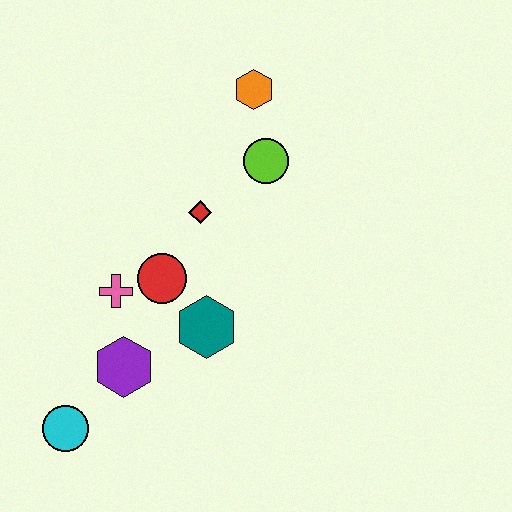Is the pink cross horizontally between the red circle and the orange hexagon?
No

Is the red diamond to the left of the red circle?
No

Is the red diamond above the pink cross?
Yes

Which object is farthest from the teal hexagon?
The orange hexagon is farthest from the teal hexagon.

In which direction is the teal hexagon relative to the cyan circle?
The teal hexagon is to the right of the cyan circle.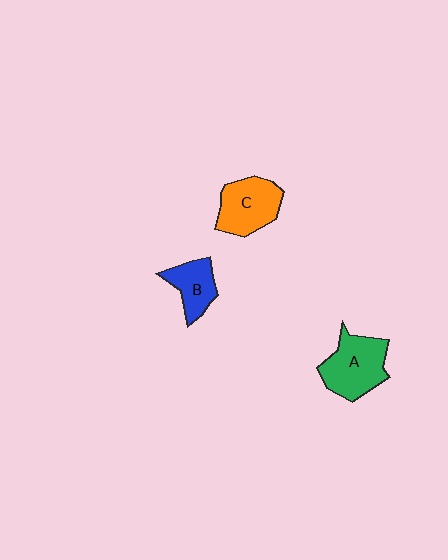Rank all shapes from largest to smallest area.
From largest to smallest: A (green), C (orange), B (blue).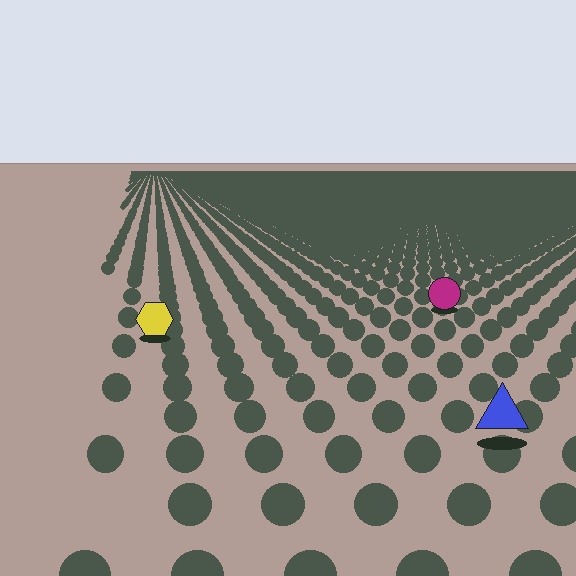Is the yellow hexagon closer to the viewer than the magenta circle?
Yes. The yellow hexagon is closer — you can tell from the texture gradient: the ground texture is coarser near it.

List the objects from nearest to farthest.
From nearest to farthest: the blue triangle, the yellow hexagon, the magenta circle.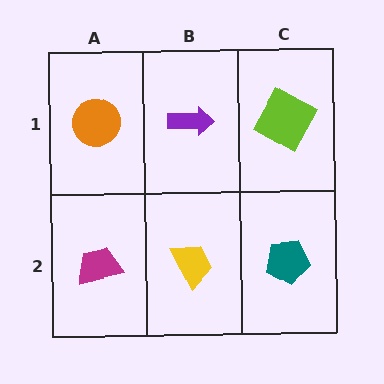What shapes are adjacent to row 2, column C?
A lime square (row 1, column C), a yellow trapezoid (row 2, column B).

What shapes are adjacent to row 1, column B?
A yellow trapezoid (row 2, column B), an orange circle (row 1, column A), a lime square (row 1, column C).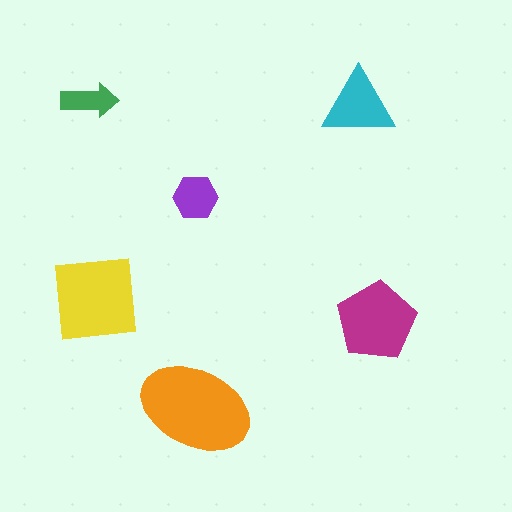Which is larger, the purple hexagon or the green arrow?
The purple hexagon.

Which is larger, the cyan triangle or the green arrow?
The cyan triangle.